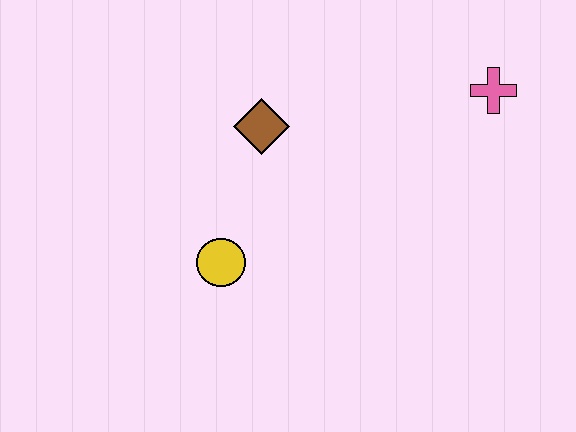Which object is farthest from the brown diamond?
The pink cross is farthest from the brown diamond.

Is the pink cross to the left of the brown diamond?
No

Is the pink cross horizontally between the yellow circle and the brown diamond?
No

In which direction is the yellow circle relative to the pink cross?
The yellow circle is to the left of the pink cross.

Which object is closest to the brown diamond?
The yellow circle is closest to the brown diamond.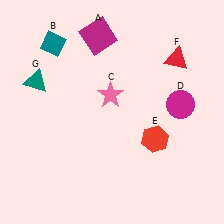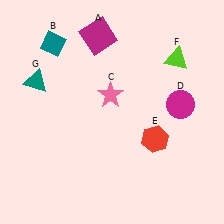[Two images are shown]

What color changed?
The triangle (F) changed from red in Image 1 to lime in Image 2.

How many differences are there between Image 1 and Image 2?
There is 1 difference between the two images.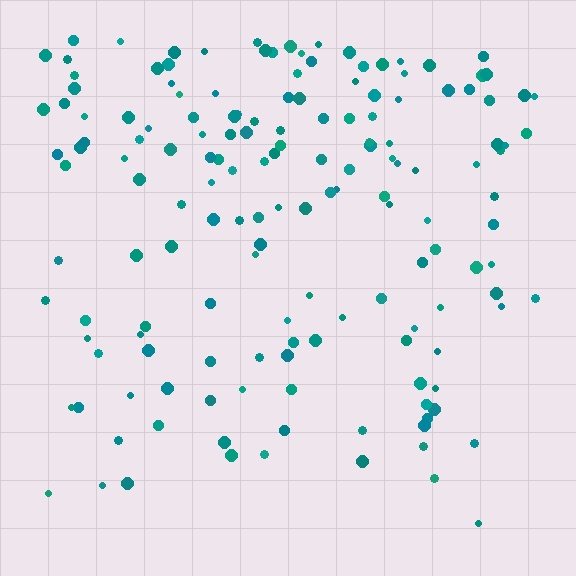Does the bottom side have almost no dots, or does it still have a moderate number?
Still a moderate number, just noticeably fewer than the top.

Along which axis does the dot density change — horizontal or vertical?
Vertical.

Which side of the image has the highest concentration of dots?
The top.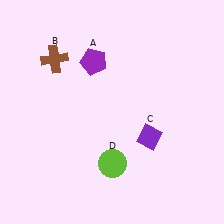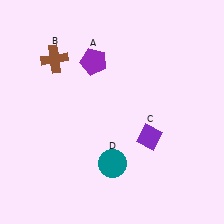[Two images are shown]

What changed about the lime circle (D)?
In Image 1, D is lime. In Image 2, it changed to teal.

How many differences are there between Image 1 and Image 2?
There is 1 difference between the two images.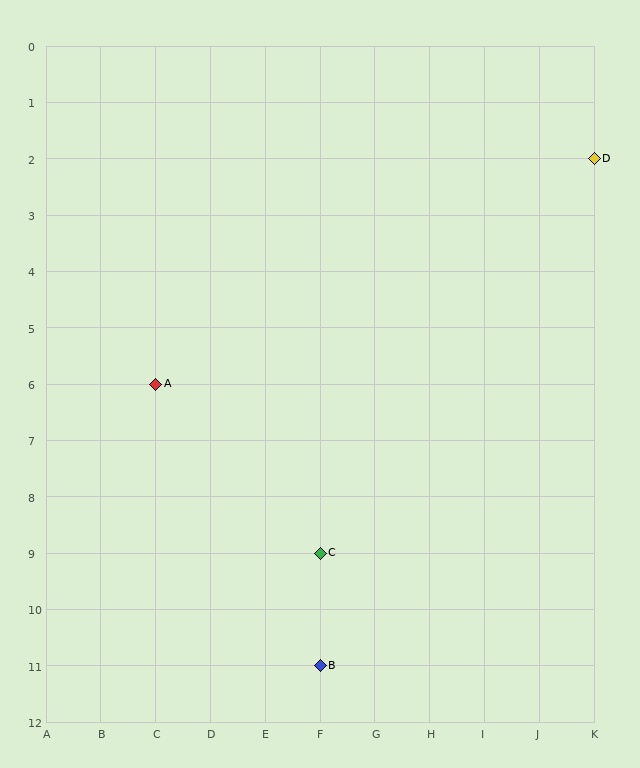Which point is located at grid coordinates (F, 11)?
Point B is at (F, 11).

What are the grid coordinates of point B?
Point B is at grid coordinates (F, 11).